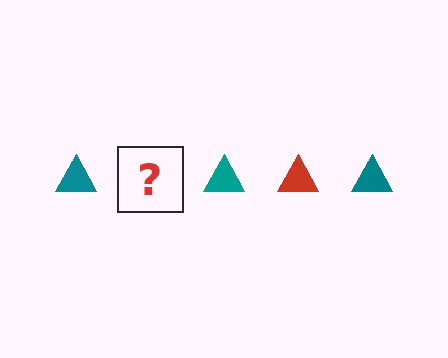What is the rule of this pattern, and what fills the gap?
The rule is that the pattern cycles through teal, red triangles. The gap should be filled with a red triangle.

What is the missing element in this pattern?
The missing element is a red triangle.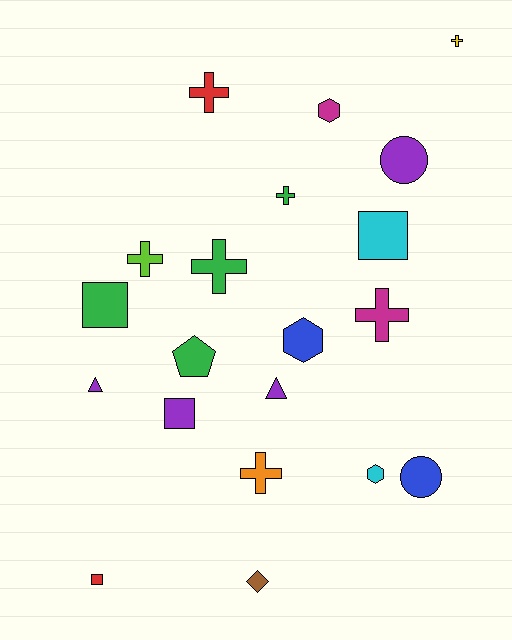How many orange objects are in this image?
There is 1 orange object.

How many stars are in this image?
There are no stars.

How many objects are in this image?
There are 20 objects.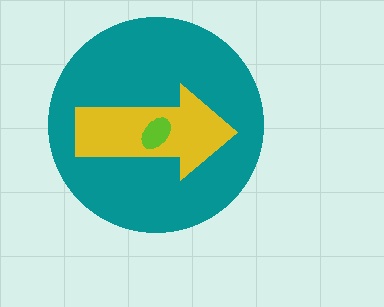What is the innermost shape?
The lime ellipse.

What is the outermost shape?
The teal circle.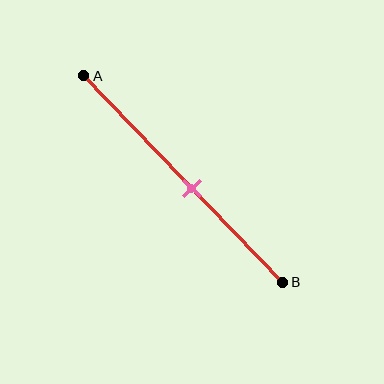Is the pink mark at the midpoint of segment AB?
No, the mark is at about 55% from A, not at the 50% midpoint.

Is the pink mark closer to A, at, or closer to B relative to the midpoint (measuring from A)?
The pink mark is closer to point B than the midpoint of segment AB.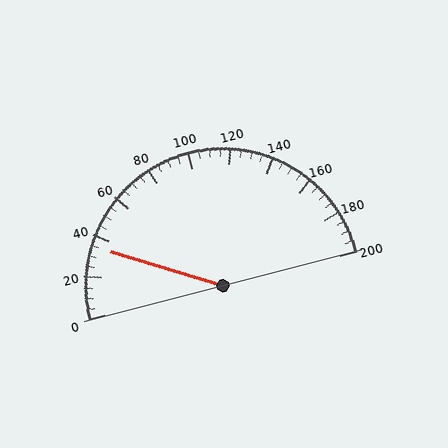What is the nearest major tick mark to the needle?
The nearest major tick mark is 40.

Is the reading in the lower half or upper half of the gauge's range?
The reading is in the lower half of the range (0 to 200).